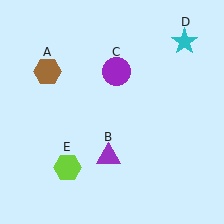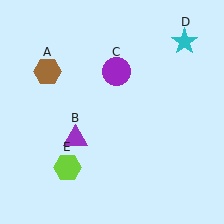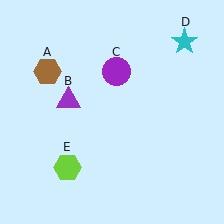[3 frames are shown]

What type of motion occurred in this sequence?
The purple triangle (object B) rotated clockwise around the center of the scene.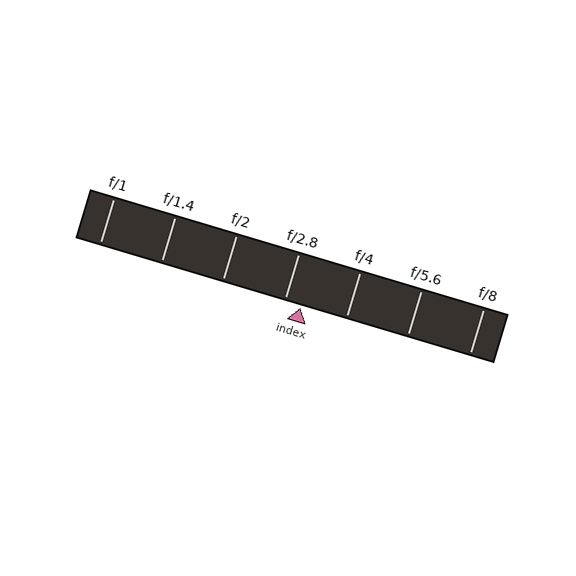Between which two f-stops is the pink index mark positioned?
The index mark is between f/2.8 and f/4.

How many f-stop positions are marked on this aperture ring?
There are 7 f-stop positions marked.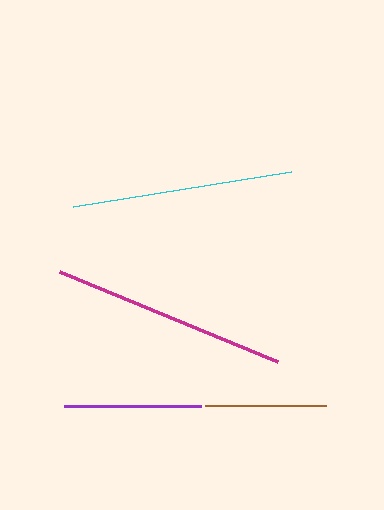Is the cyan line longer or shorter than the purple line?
The cyan line is longer than the purple line.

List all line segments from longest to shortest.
From longest to shortest: magenta, cyan, purple, brown.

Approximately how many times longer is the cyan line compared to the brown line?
The cyan line is approximately 1.8 times the length of the brown line.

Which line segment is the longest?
The magenta line is the longest at approximately 236 pixels.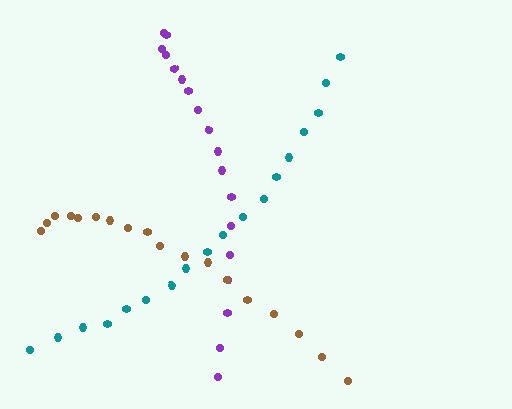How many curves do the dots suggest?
There are 3 distinct paths.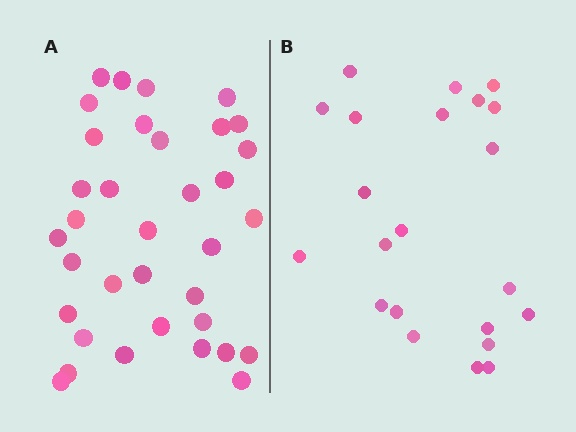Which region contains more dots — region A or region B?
Region A (the left region) has more dots.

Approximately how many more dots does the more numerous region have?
Region A has approximately 15 more dots than region B.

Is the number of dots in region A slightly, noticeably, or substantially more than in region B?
Region A has substantially more. The ratio is roughly 1.6 to 1.